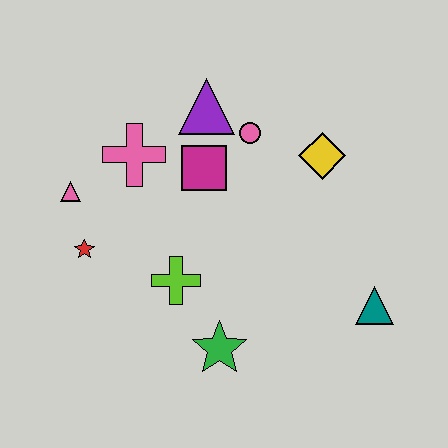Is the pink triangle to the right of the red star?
No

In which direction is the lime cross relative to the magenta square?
The lime cross is below the magenta square.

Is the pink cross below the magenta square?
No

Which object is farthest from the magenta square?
The teal triangle is farthest from the magenta square.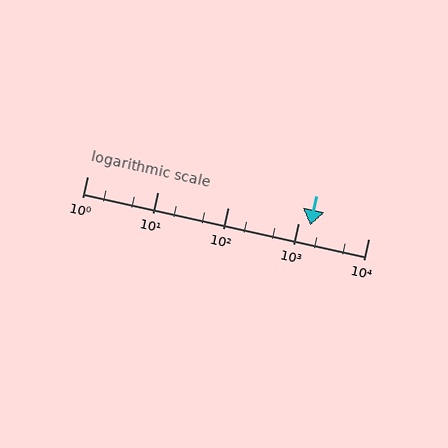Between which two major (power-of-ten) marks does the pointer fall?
The pointer is between 1000 and 10000.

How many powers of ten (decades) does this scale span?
The scale spans 4 decades, from 1 to 10000.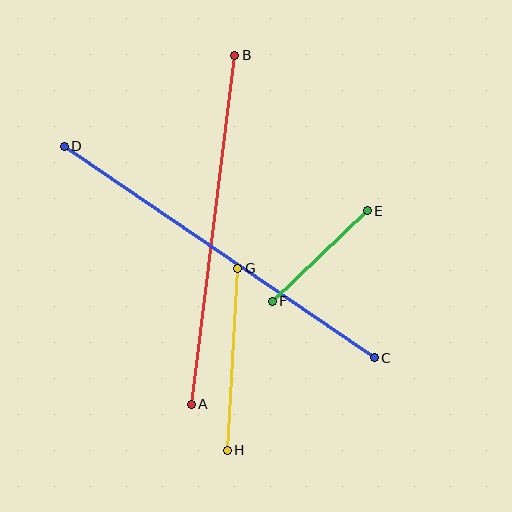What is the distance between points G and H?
The distance is approximately 182 pixels.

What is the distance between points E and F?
The distance is approximately 131 pixels.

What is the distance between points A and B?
The distance is approximately 352 pixels.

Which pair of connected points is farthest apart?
Points C and D are farthest apart.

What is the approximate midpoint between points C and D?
The midpoint is at approximately (219, 252) pixels.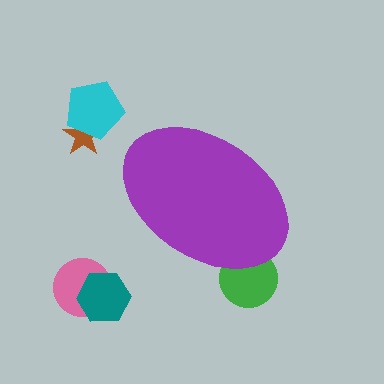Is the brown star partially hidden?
No, the brown star is fully visible.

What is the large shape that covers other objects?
A purple ellipse.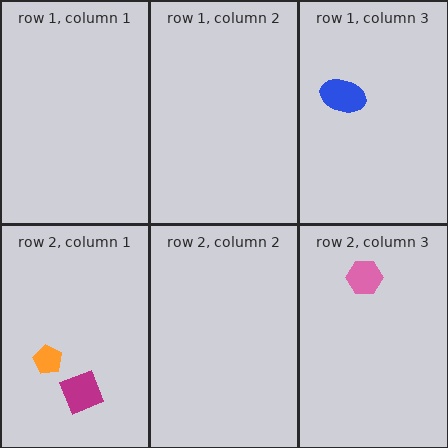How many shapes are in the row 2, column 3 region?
1.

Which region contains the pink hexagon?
The row 2, column 3 region.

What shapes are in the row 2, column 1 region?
The orange pentagon, the magenta diamond.